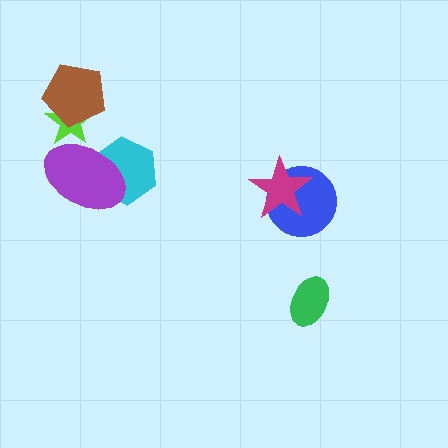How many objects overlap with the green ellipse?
0 objects overlap with the green ellipse.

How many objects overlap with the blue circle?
1 object overlaps with the blue circle.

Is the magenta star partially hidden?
No, no other shape covers it.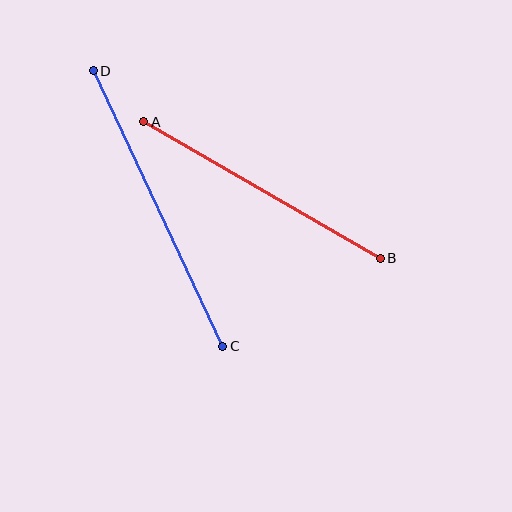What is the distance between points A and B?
The distance is approximately 273 pixels.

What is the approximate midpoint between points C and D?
The midpoint is at approximately (158, 209) pixels.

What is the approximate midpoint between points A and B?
The midpoint is at approximately (262, 190) pixels.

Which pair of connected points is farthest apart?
Points C and D are farthest apart.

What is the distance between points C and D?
The distance is approximately 304 pixels.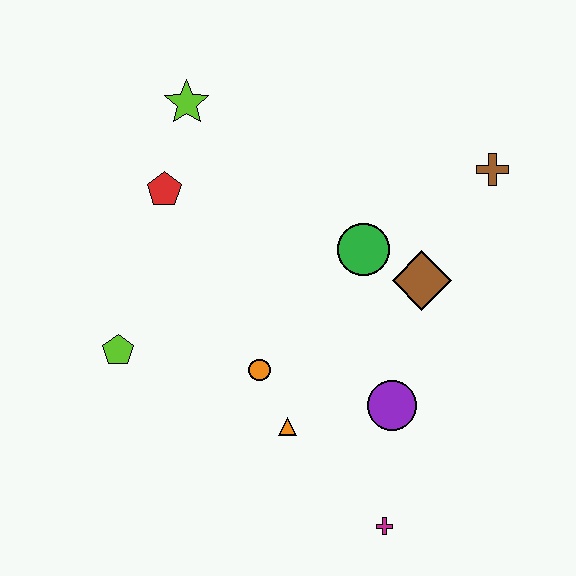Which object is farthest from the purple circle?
The lime star is farthest from the purple circle.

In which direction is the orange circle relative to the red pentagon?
The orange circle is below the red pentagon.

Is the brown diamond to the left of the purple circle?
No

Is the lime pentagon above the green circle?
No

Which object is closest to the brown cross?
The brown diamond is closest to the brown cross.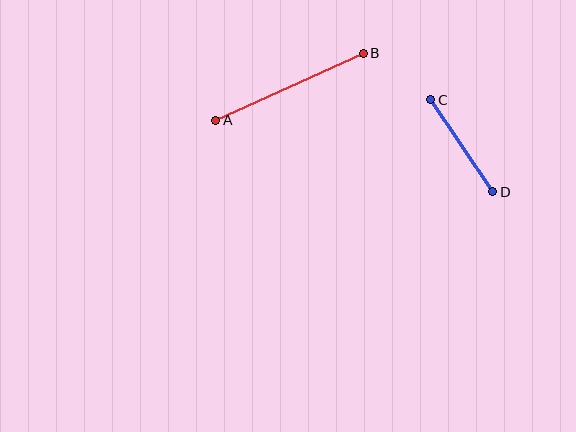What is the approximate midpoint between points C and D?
The midpoint is at approximately (462, 146) pixels.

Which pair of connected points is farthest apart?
Points A and B are farthest apart.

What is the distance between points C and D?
The distance is approximately 111 pixels.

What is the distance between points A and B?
The distance is approximately 162 pixels.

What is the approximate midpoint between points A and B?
The midpoint is at approximately (289, 87) pixels.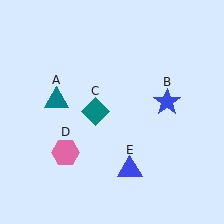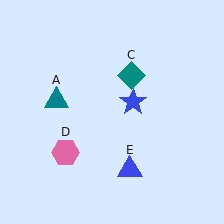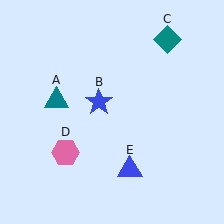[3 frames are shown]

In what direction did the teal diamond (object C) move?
The teal diamond (object C) moved up and to the right.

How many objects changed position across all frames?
2 objects changed position: blue star (object B), teal diamond (object C).